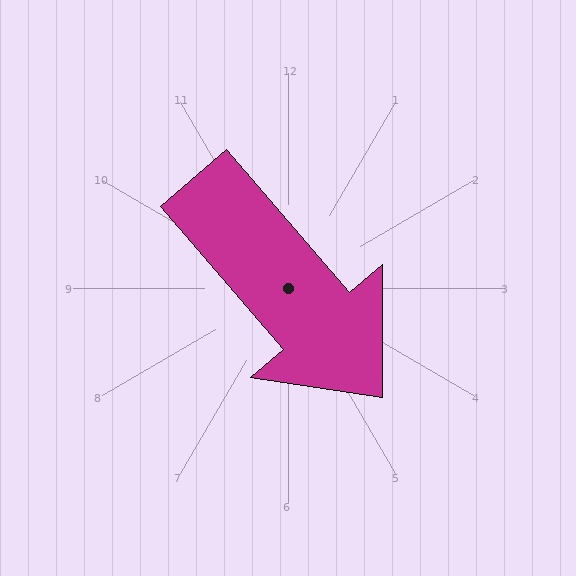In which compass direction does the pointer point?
Southeast.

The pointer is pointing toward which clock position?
Roughly 5 o'clock.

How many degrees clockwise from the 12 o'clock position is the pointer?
Approximately 139 degrees.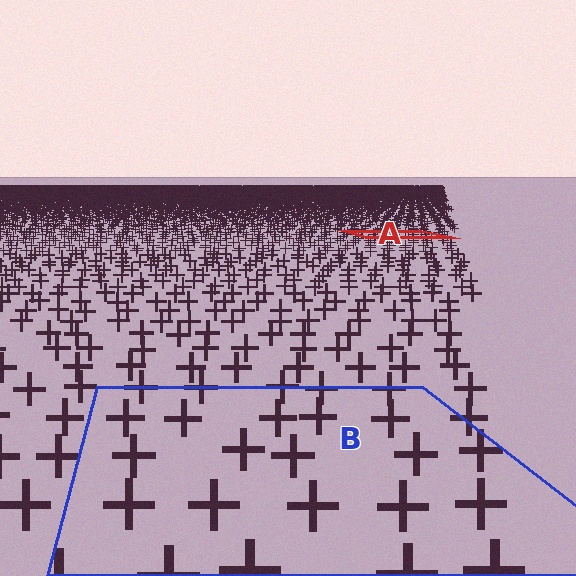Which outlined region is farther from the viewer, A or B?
Region A is farther from the viewer — the texture elements inside it appear smaller and more densely packed.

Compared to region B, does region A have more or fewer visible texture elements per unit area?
Region A has more texture elements per unit area — they are packed more densely because it is farther away.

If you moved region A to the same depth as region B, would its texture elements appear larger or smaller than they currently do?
They would appear larger. At a closer depth, the same texture elements are projected at a bigger on-screen size.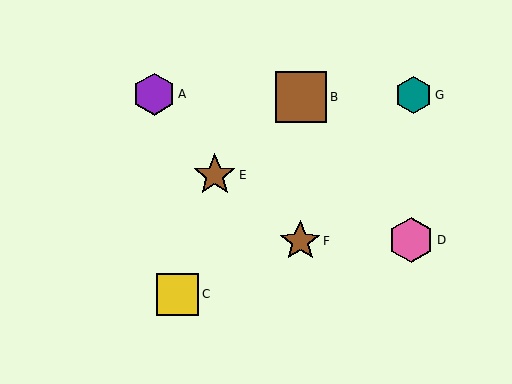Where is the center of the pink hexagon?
The center of the pink hexagon is at (411, 240).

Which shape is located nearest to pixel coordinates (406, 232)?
The pink hexagon (labeled D) at (411, 240) is nearest to that location.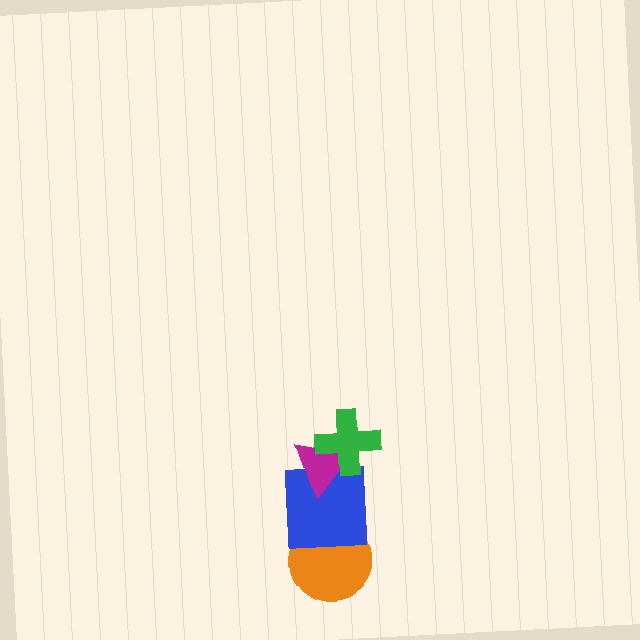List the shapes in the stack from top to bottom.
From top to bottom: the green cross, the magenta triangle, the blue square, the orange circle.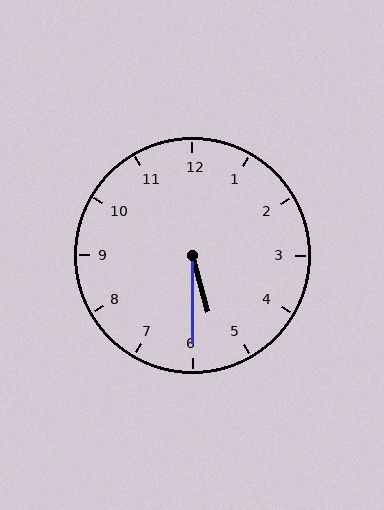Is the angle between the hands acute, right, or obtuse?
It is acute.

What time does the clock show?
5:30.